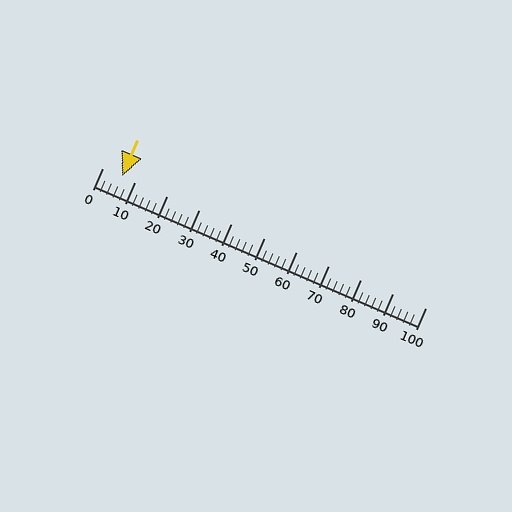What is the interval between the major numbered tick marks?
The major tick marks are spaced 10 units apart.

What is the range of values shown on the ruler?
The ruler shows values from 0 to 100.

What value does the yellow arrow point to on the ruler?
The yellow arrow points to approximately 6.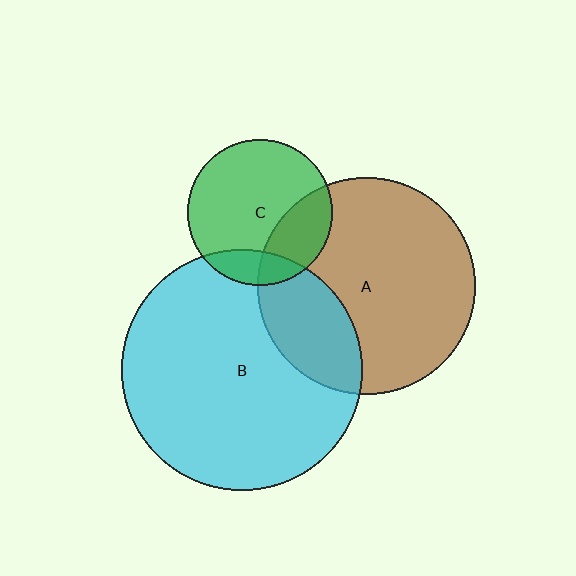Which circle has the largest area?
Circle B (cyan).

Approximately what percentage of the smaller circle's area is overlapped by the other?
Approximately 25%.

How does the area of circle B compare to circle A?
Approximately 1.2 times.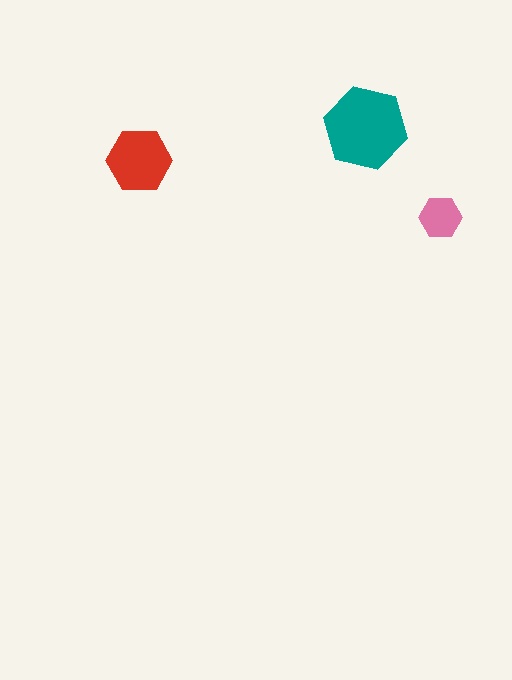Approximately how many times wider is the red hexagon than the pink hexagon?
About 1.5 times wider.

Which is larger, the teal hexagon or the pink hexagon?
The teal one.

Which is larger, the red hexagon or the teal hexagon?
The teal one.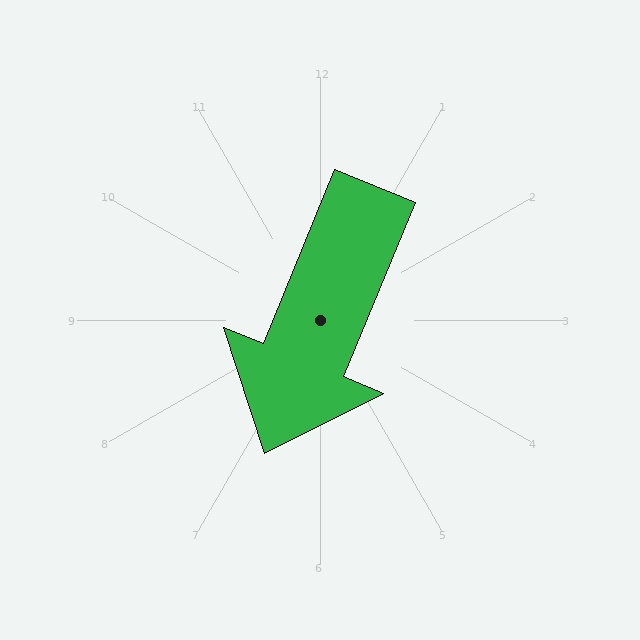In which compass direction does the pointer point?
South.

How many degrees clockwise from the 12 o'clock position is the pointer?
Approximately 202 degrees.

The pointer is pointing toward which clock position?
Roughly 7 o'clock.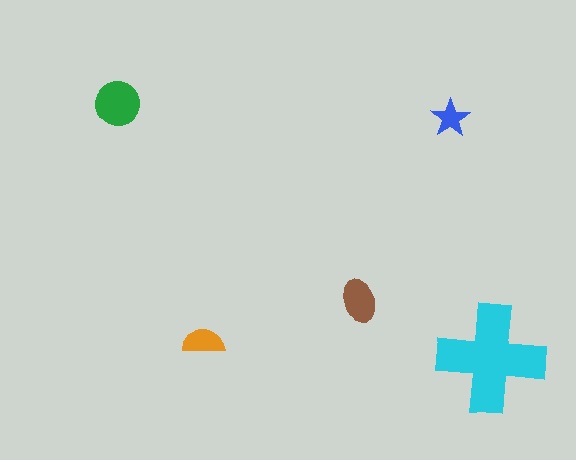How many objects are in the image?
There are 5 objects in the image.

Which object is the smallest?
The blue star.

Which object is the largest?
The cyan cross.